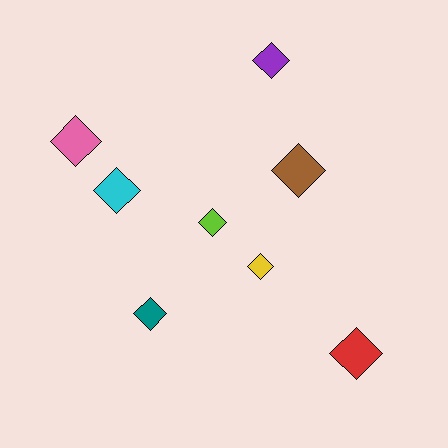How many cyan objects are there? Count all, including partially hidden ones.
There is 1 cyan object.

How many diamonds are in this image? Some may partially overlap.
There are 8 diamonds.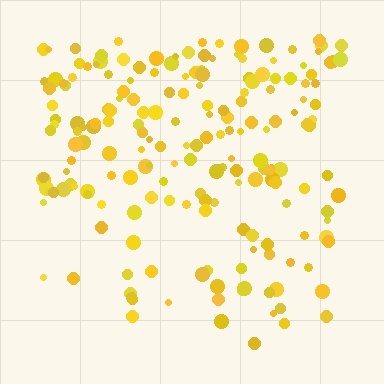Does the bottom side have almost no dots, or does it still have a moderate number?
Still a moderate number, just noticeably fewer than the top.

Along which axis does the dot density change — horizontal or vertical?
Vertical.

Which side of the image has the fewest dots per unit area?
The bottom.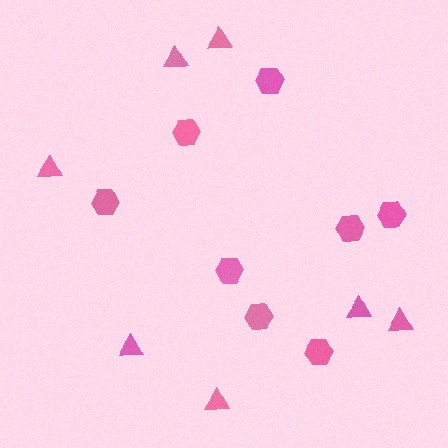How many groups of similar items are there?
There are 2 groups: one group of hexagons (8) and one group of triangles (7).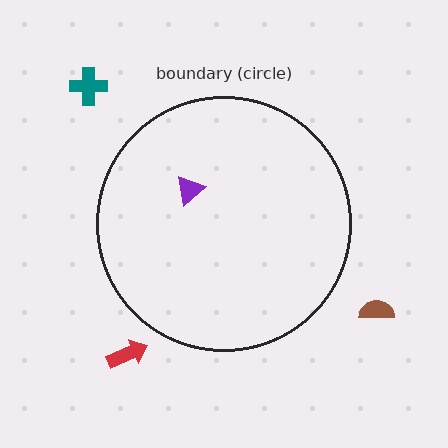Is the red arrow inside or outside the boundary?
Outside.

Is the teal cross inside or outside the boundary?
Outside.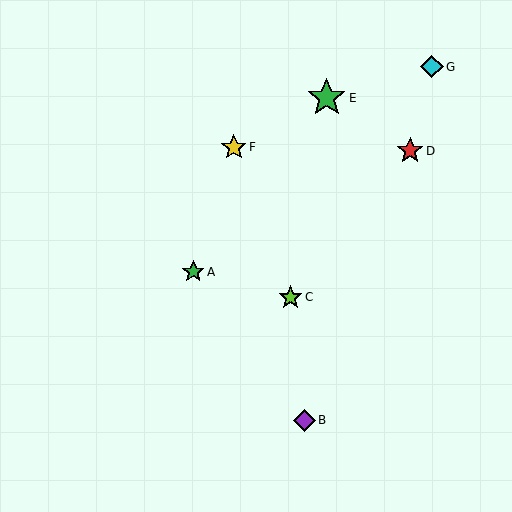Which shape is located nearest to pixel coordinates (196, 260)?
The green star (labeled A) at (193, 272) is nearest to that location.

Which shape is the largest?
The green star (labeled E) is the largest.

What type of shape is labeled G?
Shape G is a cyan diamond.